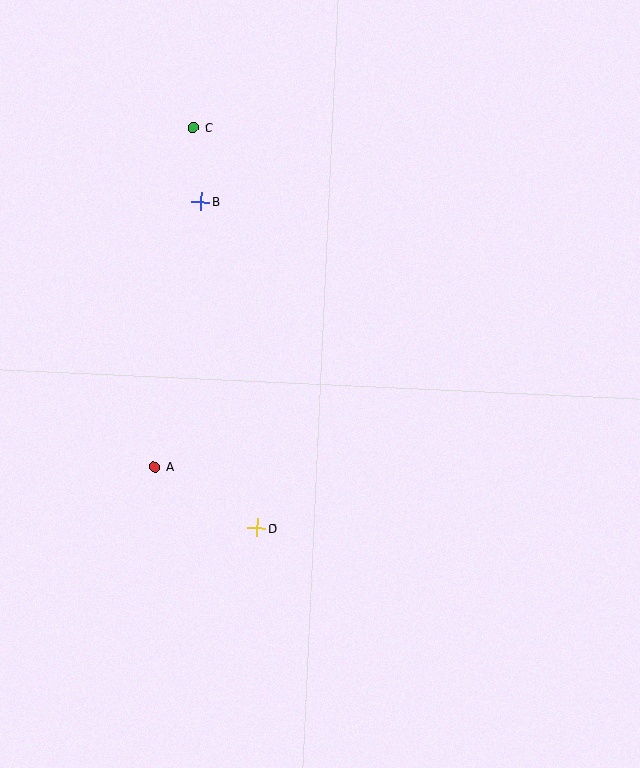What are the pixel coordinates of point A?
Point A is at (155, 467).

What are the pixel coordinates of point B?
Point B is at (201, 201).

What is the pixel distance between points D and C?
The distance between D and C is 406 pixels.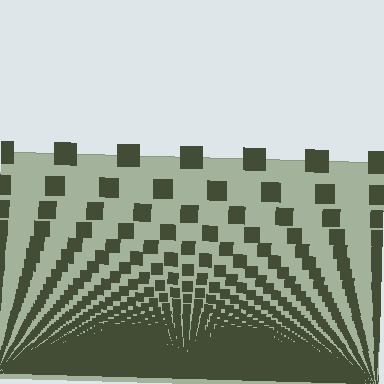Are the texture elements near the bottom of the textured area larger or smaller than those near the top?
Smaller. The gradient is inverted — elements near the bottom are smaller and denser.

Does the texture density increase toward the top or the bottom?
Density increases toward the bottom.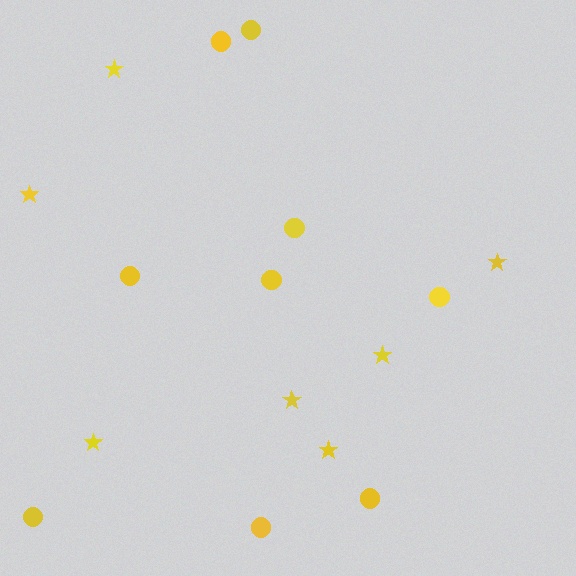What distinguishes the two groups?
There are 2 groups: one group of circles (9) and one group of stars (7).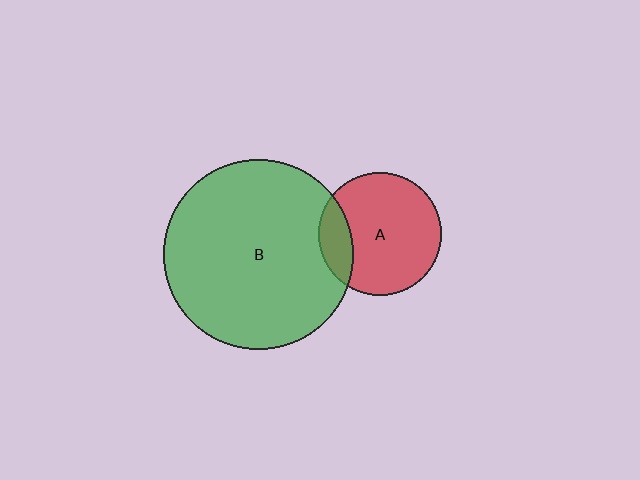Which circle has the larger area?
Circle B (green).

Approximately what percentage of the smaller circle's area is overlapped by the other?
Approximately 20%.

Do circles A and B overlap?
Yes.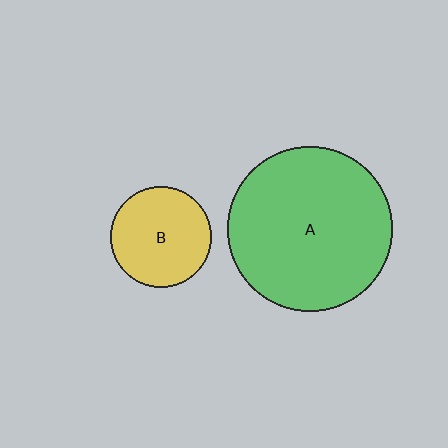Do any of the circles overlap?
No, none of the circles overlap.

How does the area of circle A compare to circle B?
Approximately 2.7 times.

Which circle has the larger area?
Circle A (green).